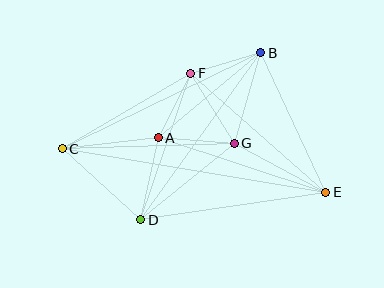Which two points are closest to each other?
Points A and F are closest to each other.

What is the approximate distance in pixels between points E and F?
The distance between E and F is approximately 180 pixels.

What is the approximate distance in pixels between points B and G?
The distance between B and G is approximately 94 pixels.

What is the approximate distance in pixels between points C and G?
The distance between C and G is approximately 172 pixels.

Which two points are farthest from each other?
Points C and E are farthest from each other.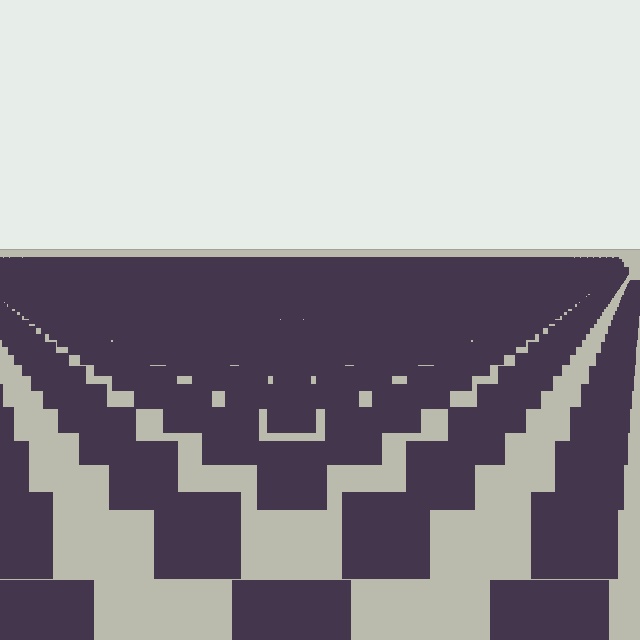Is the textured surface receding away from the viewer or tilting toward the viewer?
The surface is receding away from the viewer. Texture elements get smaller and denser toward the top.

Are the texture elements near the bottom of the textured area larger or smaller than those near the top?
Larger. Near the bottom, elements are closer to the viewer and appear at a bigger on-screen size.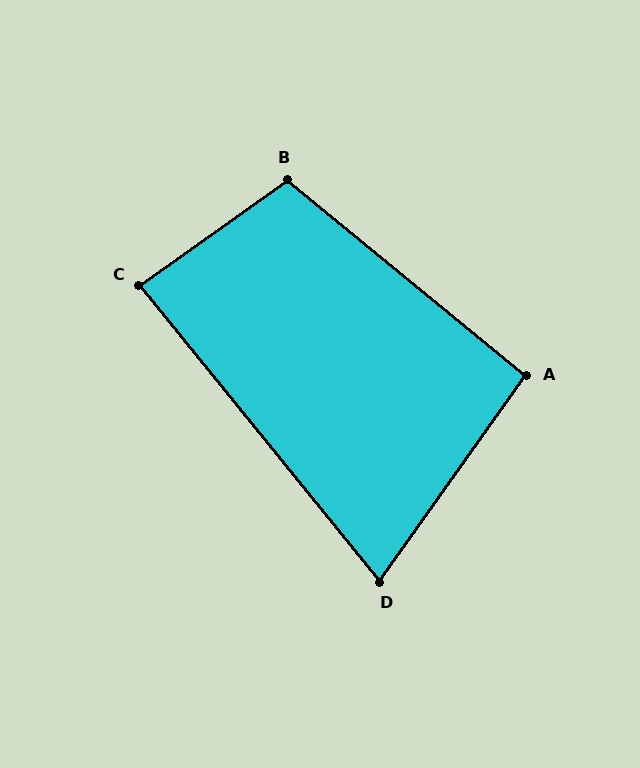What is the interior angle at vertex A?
Approximately 94 degrees (approximately right).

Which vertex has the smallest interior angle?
D, at approximately 75 degrees.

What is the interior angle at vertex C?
Approximately 86 degrees (approximately right).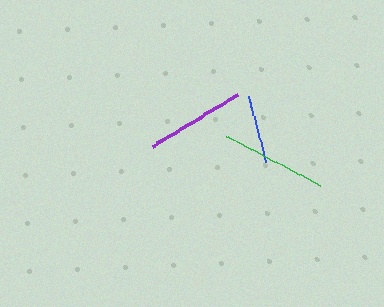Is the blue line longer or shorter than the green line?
The green line is longer than the blue line.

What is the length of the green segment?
The green segment is approximately 107 pixels long.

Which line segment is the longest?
The green line is the longest at approximately 107 pixels.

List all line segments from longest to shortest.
From longest to shortest: green, purple, blue.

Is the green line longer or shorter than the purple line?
The green line is longer than the purple line.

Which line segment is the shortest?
The blue line is the shortest at approximately 69 pixels.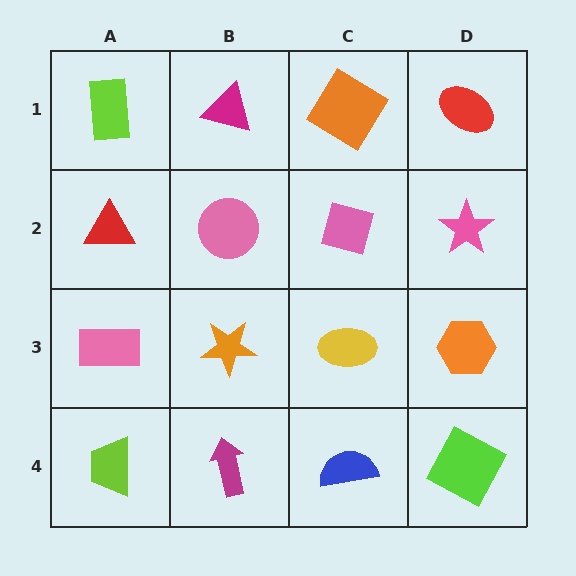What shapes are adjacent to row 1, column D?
A pink star (row 2, column D), an orange diamond (row 1, column C).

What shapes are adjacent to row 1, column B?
A pink circle (row 2, column B), a lime rectangle (row 1, column A), an orange diamond (row 1, column C).